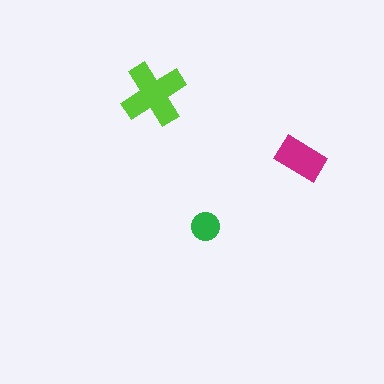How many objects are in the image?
There are 3 objects in the image.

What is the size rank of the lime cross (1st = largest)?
1st.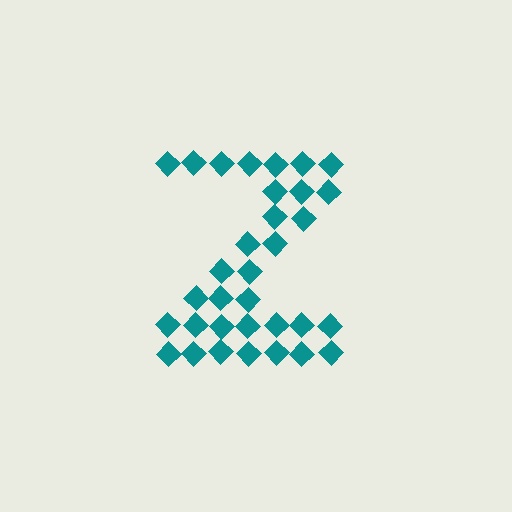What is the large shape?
The large shape is the letter Z.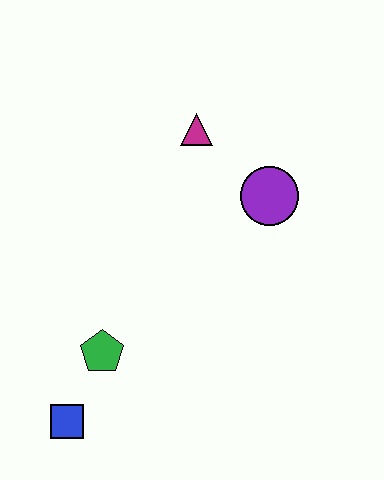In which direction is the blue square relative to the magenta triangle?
The blue square is below the magenta triangle.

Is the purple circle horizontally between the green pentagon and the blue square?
No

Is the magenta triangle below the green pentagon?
No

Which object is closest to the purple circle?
The magenta triangle is closest to the purple circle.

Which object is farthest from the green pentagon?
The magenta triangle is farthest from the green pentagon.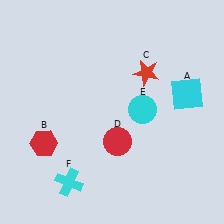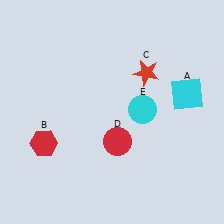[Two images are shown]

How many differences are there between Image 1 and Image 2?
There is 1 difference between the two images.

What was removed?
The cyan cross (F) was removed in Image 2.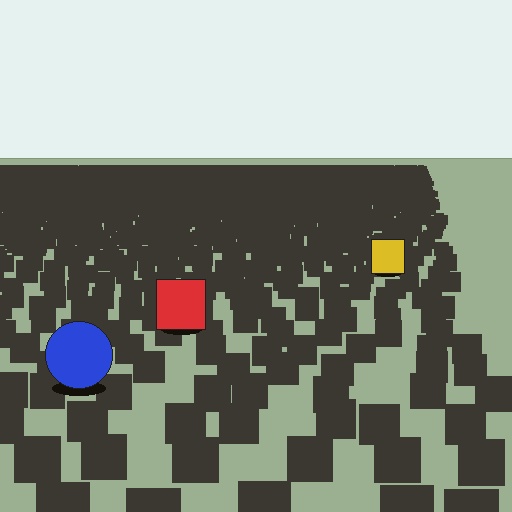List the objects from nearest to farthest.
From nearest to farthest: the blue circle, the red square, the yellow square.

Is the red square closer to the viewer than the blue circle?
No. The blue circle is closer — you can tell from the texture gradient: the ground texture is coarser near it.